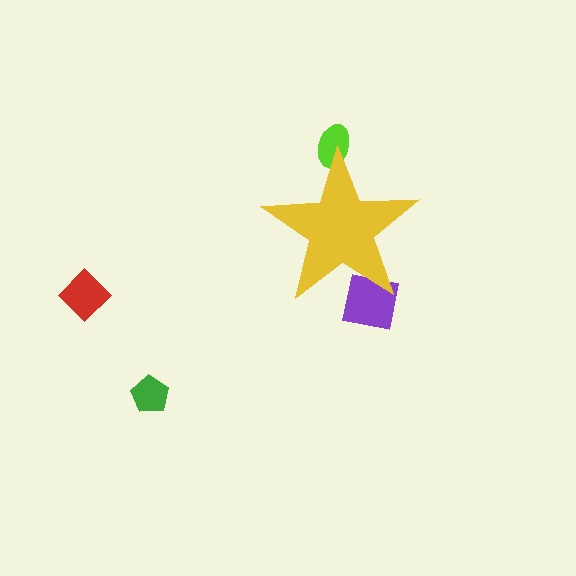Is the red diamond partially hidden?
No, the red diamond is fully visible.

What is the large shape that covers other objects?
A yellow star.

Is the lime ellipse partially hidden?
Yes, the lime ellipse is partially hidden behind the yellow star.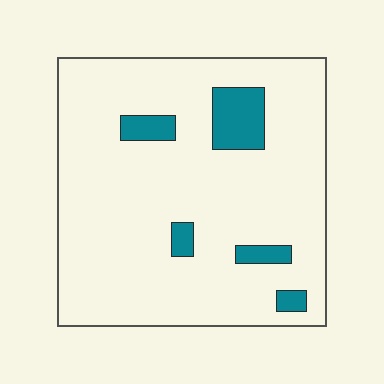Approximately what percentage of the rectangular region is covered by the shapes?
Approximately 10%.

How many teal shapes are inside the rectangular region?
5.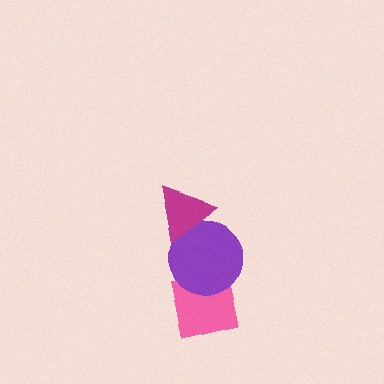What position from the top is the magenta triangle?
The magenta triangle is 1st from the top.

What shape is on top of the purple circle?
The magenta triangle is on top of the purple circle.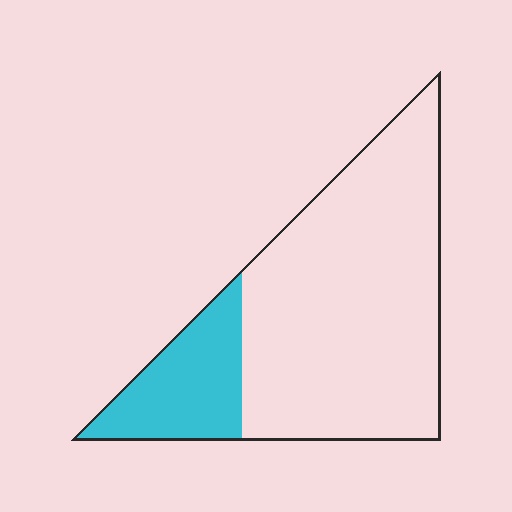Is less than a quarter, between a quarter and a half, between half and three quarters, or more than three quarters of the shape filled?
Less than a quarter.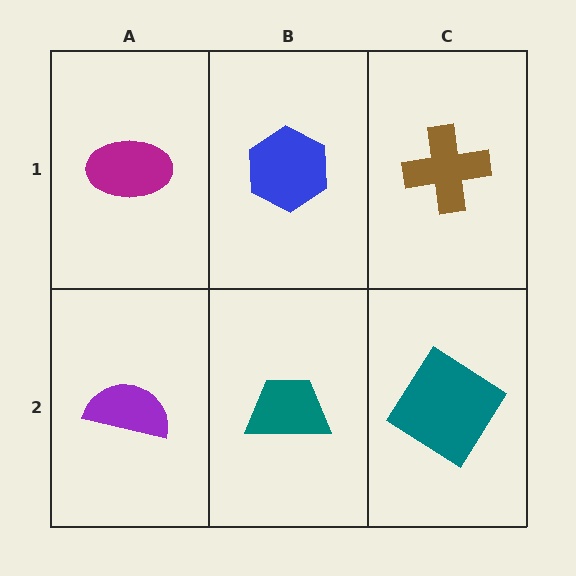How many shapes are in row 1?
3 shapes.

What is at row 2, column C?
A teal diamond.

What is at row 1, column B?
A blue hexagon.